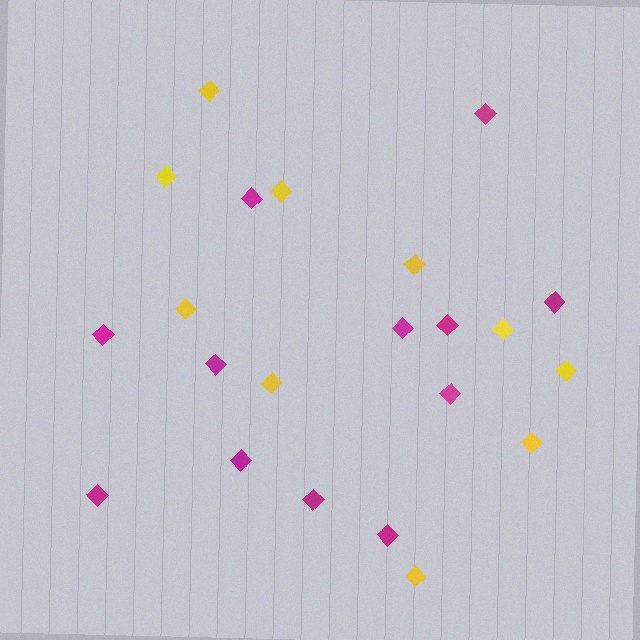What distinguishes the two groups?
There are 2 groups: one group of magenta diamonds (12) and one group of yellow diamonds (10).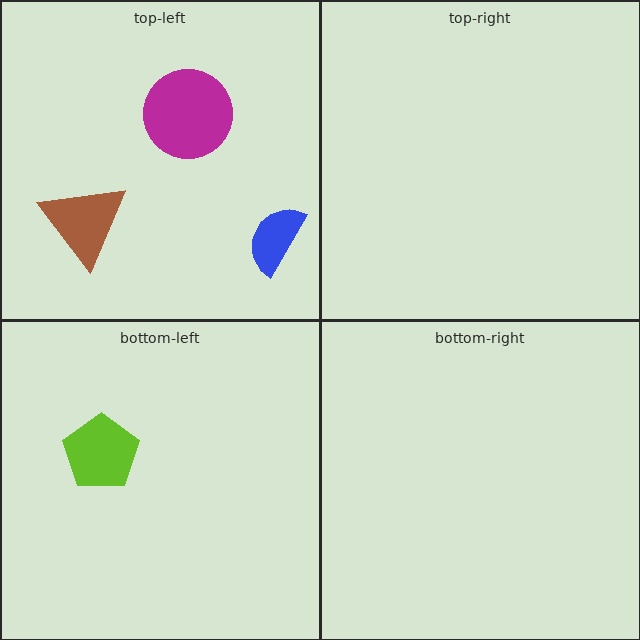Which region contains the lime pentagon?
The bottom-left region.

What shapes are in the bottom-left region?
The lime pentagon.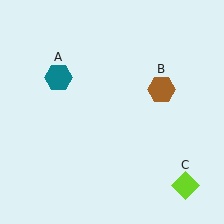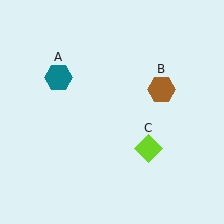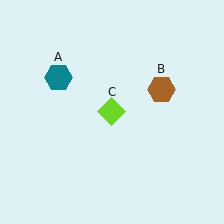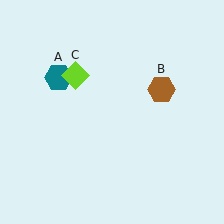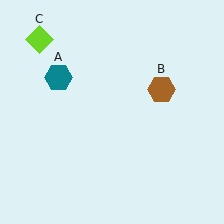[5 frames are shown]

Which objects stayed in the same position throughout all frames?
Teal hexagon (object A) and brown hexagon (object B) remained stationary.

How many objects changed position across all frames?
1 object changed position: lime diamond (object C).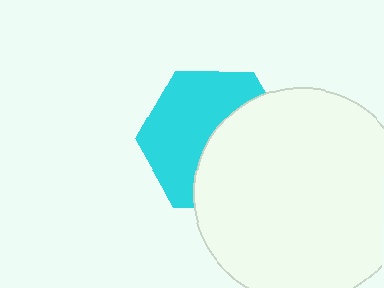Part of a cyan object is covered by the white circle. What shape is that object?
It is a hexagon.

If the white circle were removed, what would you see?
You would see the complete cyan hexagon.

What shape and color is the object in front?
The object in front is a white circle.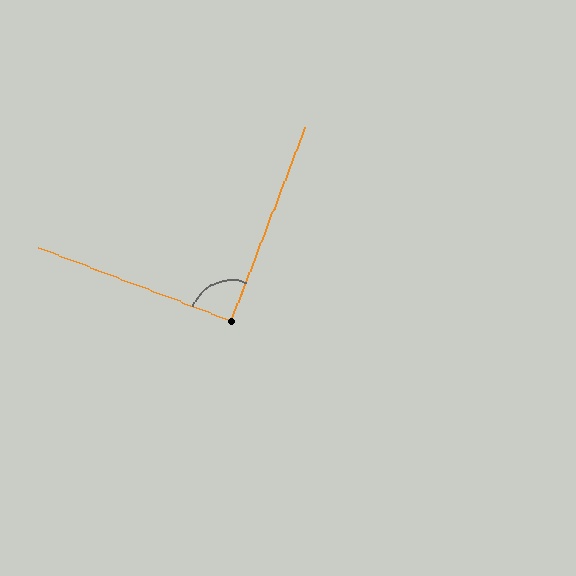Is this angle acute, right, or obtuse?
It is approximately a right angle.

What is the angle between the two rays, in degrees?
Approximately 90 degrees.